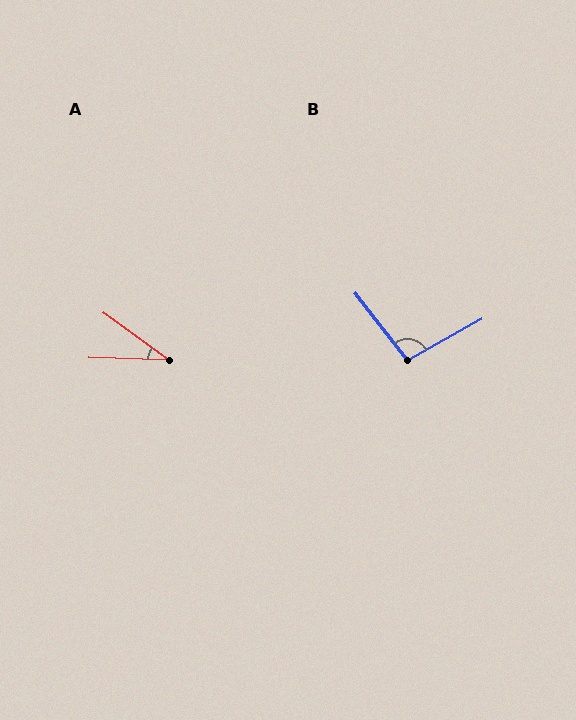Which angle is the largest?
B, at approximately 99 degrees.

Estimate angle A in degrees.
Approximately 34 degrees.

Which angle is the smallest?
A, at approximately 34 degrees.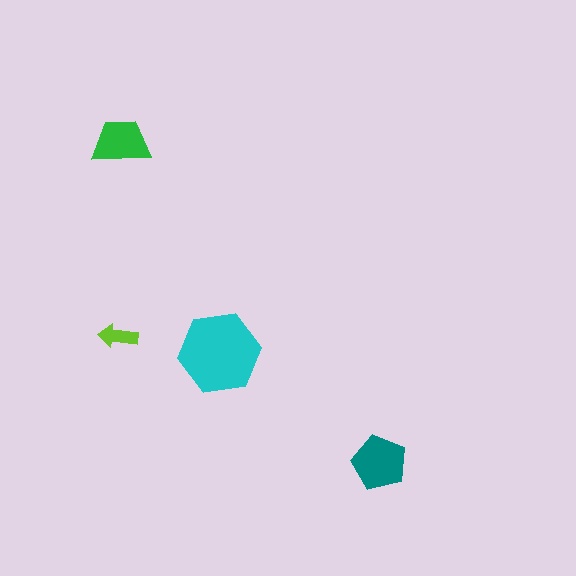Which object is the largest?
The cyan hexagon.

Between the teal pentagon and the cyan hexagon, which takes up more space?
The cyan hexagon.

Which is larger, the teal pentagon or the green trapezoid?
The teal pentagon.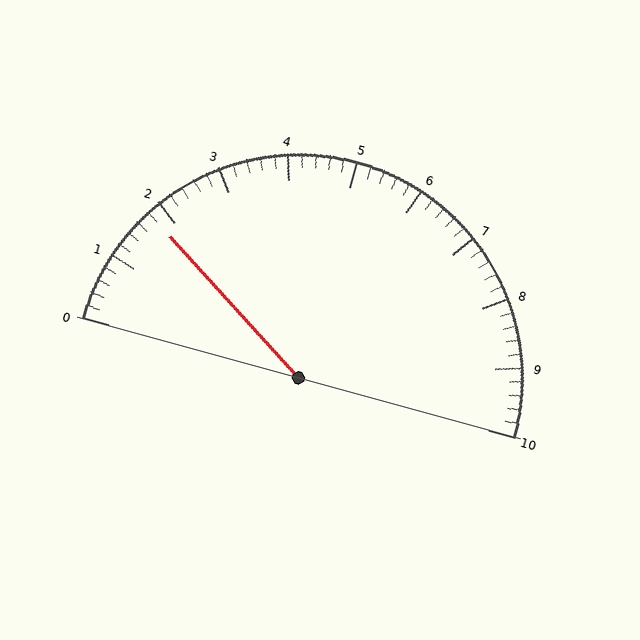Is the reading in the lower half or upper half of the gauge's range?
The reading is in the lower half of the range (0 to 10).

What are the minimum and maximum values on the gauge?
The gauge ranges from 0 to 10.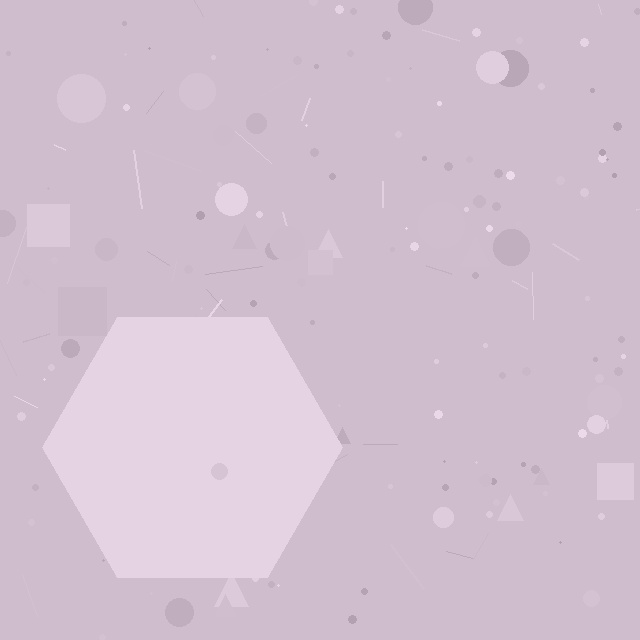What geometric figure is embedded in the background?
A hexagon is embedded in the background.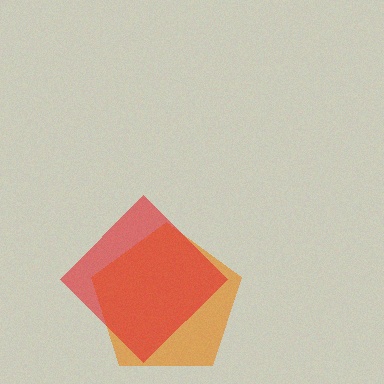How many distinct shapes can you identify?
There are 2 distinct shapes: an orange pentagon, a red diamond.